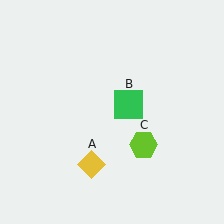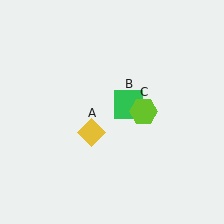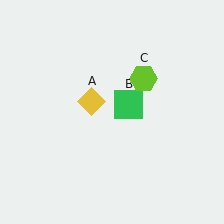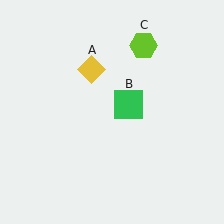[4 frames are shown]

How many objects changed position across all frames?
2 objects changed position: yellow diamond (object A), lime hexagon (object C).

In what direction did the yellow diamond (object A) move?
The yellow diamond (object A) moved up.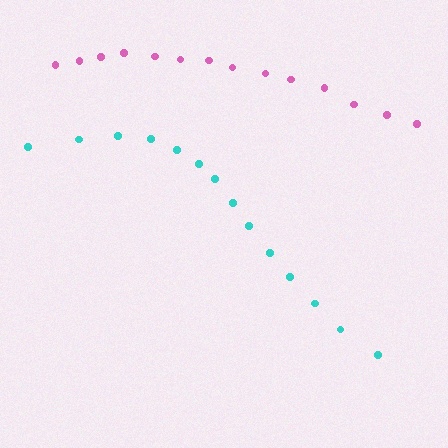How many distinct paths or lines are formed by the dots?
There are 2 distinct paths.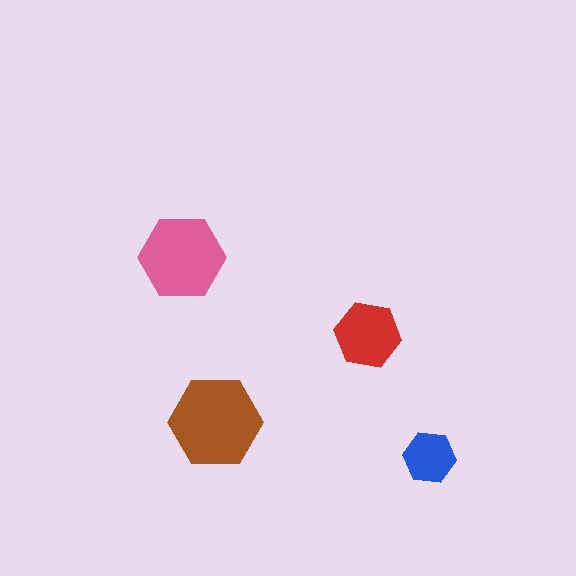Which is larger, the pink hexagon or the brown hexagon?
The brown one.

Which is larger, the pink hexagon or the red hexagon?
The pink one.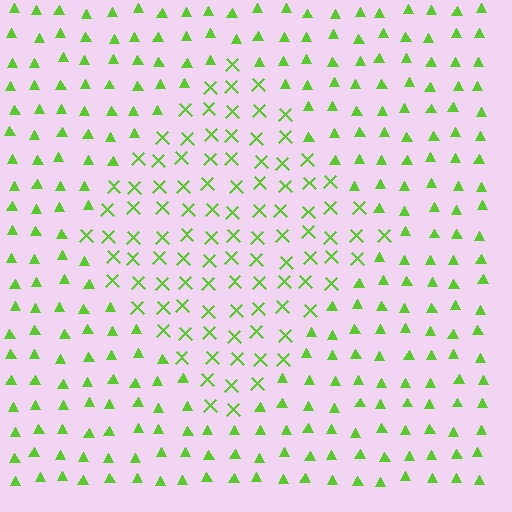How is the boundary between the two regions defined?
The boundary is defined by a change in element shape: X marks inside vs. triangles outside. All elements share the same color and spacing.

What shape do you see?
I see a diamond.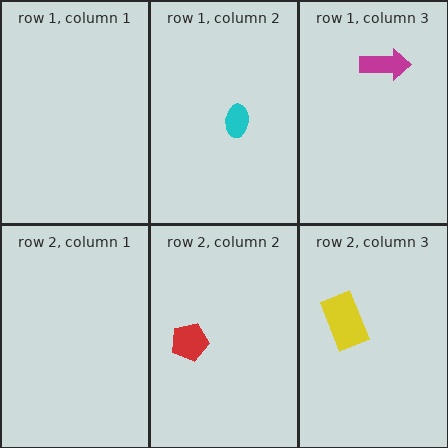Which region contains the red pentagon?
The row 2, column 2 region.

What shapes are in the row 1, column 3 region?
The magenta arrow.